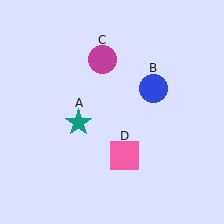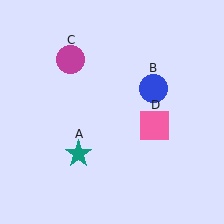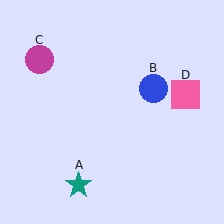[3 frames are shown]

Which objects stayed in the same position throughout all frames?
Blue circle (object B) remained stationary.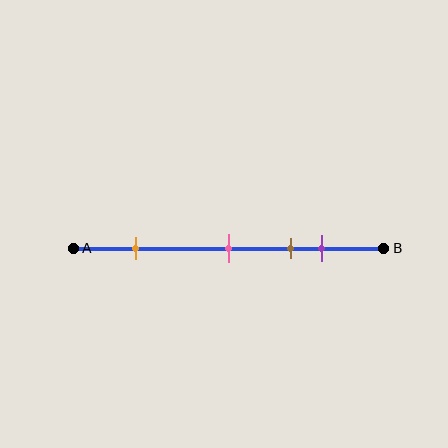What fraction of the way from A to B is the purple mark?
The purple mark is approximately 80% (0.8) of the way from A to B.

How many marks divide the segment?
There are 4 marks dividing the segment.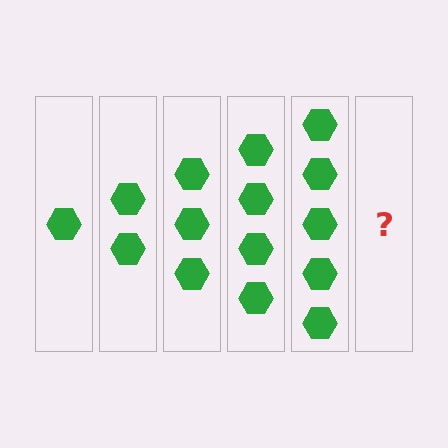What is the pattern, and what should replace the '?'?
The pattern is that each step adds one more hexagon. The '?' should be 6 hexagons.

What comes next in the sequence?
The next element should be 6 hexagons.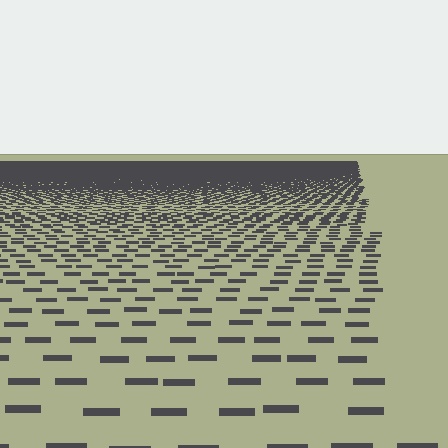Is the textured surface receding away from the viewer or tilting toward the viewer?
The surface is receding away from the viewer. Texture elements get smaller and denser toward the top.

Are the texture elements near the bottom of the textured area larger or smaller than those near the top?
Larger. Near the bottom, elements are closer to the viewer and appear at a bigger on-screen size.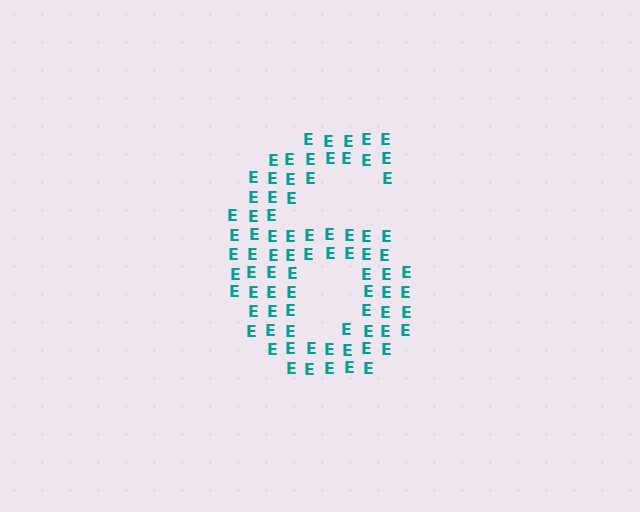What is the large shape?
The large shape is the digit 6.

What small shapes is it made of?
It is made of small letter E's.